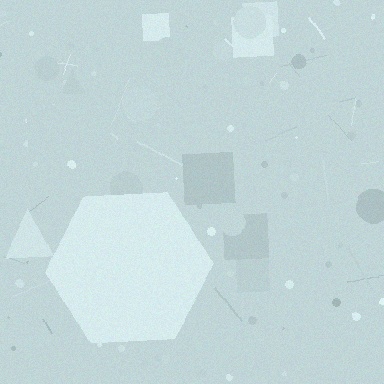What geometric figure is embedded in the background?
A hexagon is embedded in the background.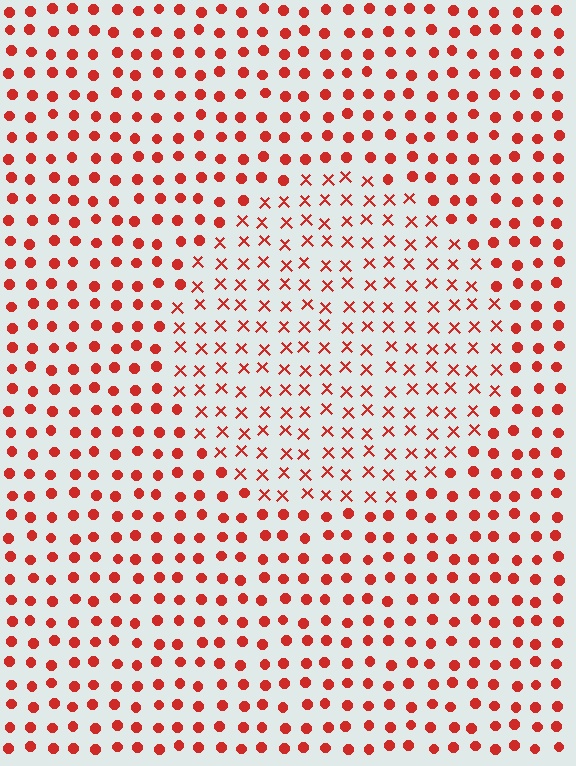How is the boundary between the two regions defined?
The boundary is defined by a change in element shape: X marks inside vs. circles outside. All elements share the same color and spacing.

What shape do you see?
I see a circle.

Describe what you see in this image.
The image is filled with small red elements arranged in a uniform grid. A circle-shaped region contains X marks, while the surrounding area contains circles. The boundary is defined purely by the change in element shape.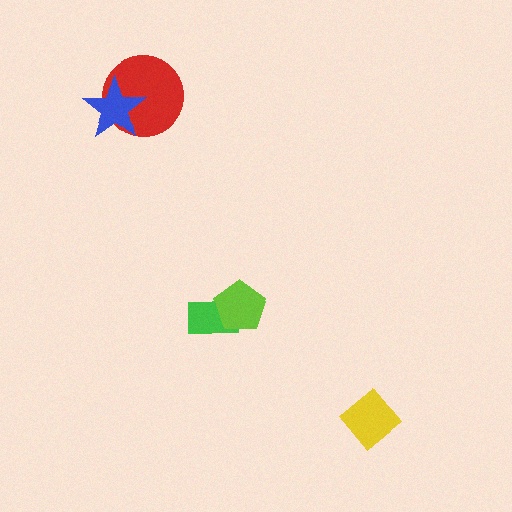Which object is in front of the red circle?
The blue star is in front of the red circle.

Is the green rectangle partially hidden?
Yes, it is partially covered by another shape.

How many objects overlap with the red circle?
1 object overlaps with the red circle.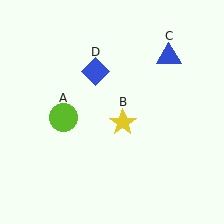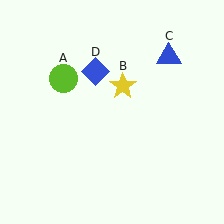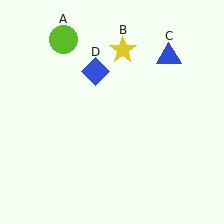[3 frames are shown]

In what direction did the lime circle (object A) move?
The lime circle (object A) moved up.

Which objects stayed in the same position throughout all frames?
Blue triangle (object C) and blue diamond (object D) remained stationary.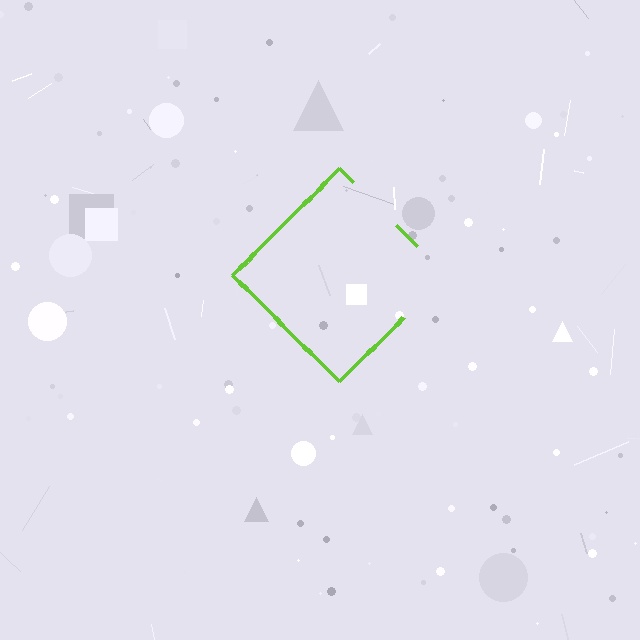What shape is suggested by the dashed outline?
The dashed outline suggests a diamond.